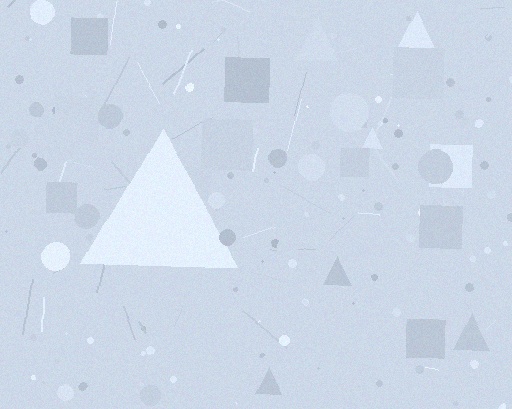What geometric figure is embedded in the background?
A triangle is embedded in the background.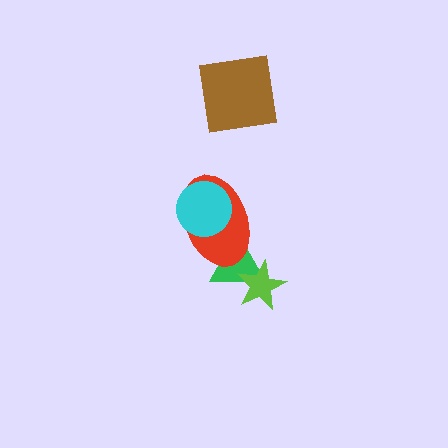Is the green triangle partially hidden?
Yes, it is partially covered by another shape.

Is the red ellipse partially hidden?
Yes, it is partially covered by another shape.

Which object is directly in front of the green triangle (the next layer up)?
The lime star is directly in front of the green triangle.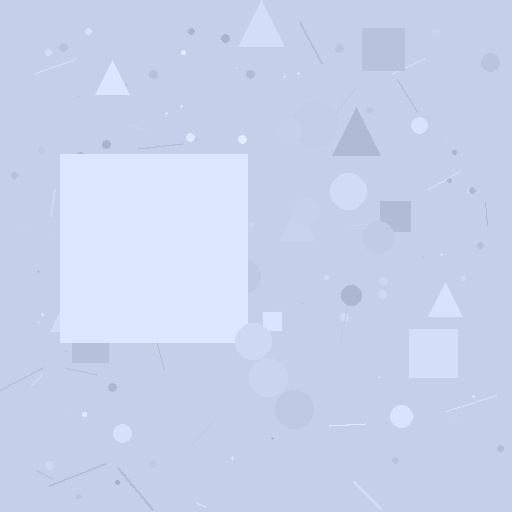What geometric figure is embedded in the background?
A square is embedded in the background.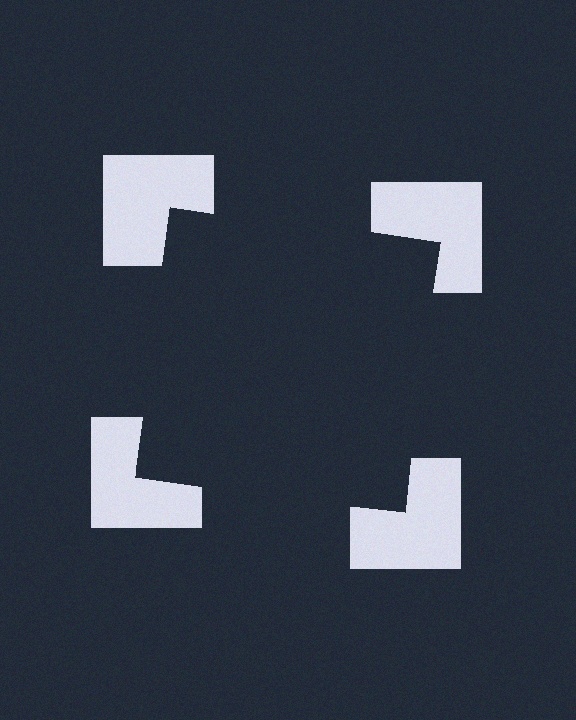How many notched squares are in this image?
There are 4 — one at each vertex of the illusory square.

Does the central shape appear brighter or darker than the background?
It typically appears slightly darker than the background, even though no actual brightness change is drawn.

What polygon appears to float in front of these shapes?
An illusory square — its edges are inferred from the aligned wedge cuts in the notched squares, not physically drawn.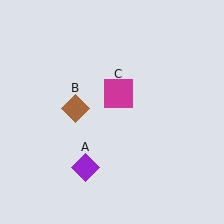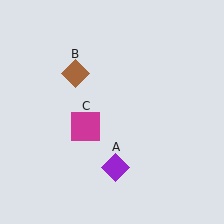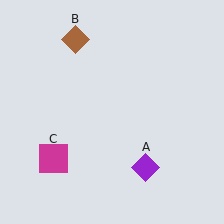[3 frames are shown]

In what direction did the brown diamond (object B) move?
The brown diamond (object B) moved up.